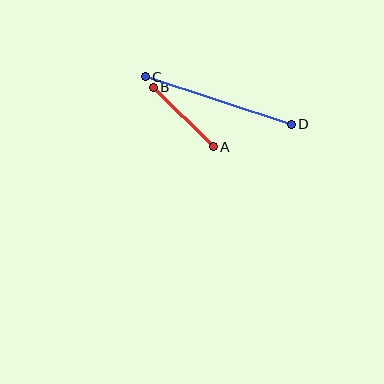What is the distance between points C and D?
The distance is approximately 154 pixels.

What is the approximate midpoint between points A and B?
The midpoint is at approximately (183, 117) pixels.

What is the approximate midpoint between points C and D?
The midpoint is at approximately (218, 101) pixels.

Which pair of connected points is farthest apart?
Points C and D are farthest apart.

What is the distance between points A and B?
The distance is approximately 84 pixels.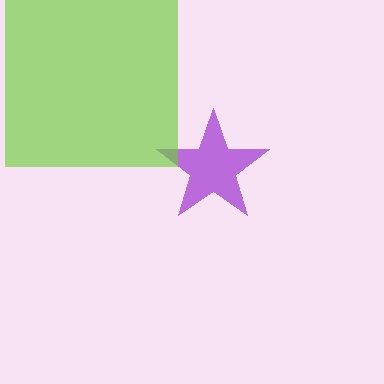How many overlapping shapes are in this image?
There are 2 overlapping shapes in the image.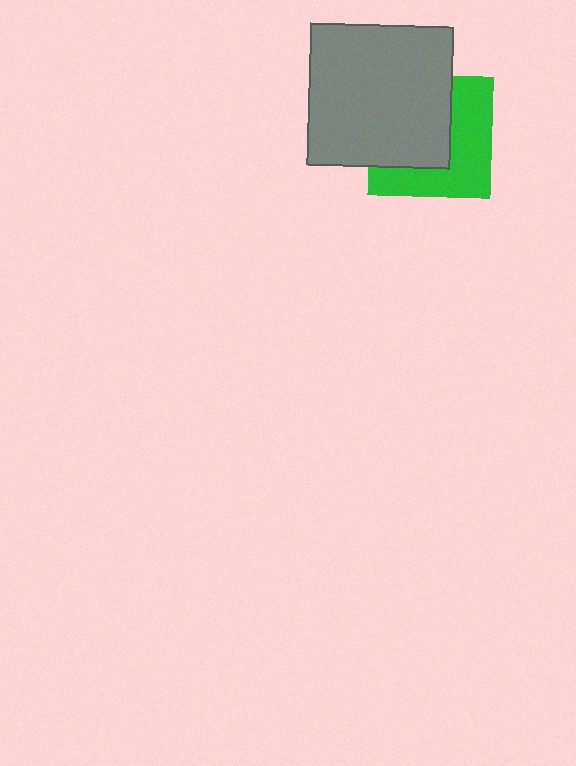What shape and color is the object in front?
The object in front is a gray square.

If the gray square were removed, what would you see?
You would see the complete green square.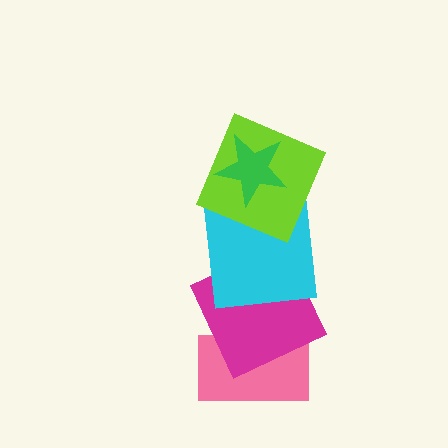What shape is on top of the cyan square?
The lime square is on top of the cyan square.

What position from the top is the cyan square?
The cyan square is 3rd from the top.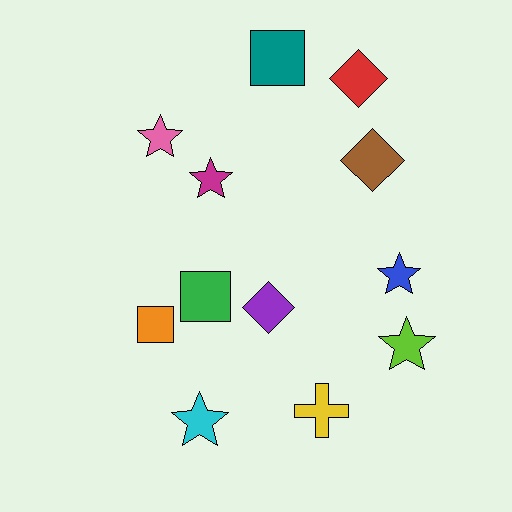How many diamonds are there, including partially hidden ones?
There are 3 diamonds.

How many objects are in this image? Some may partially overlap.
There are 12 objects.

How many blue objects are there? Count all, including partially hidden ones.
There is 1 blue object.